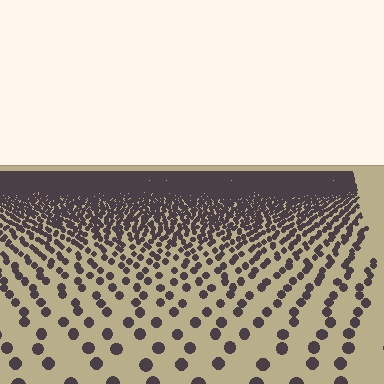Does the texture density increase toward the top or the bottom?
Density increases toward the top.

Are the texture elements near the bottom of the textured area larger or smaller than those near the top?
Larger. Near the bottom, elements are closer to the viewer and appear at a bigger on-screen size.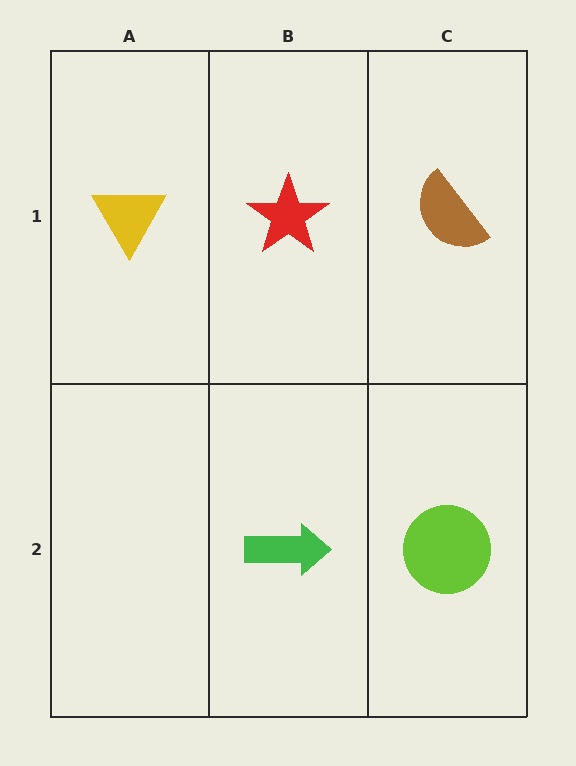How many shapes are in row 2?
2 shapes.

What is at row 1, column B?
A red star.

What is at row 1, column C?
A brown semicircle.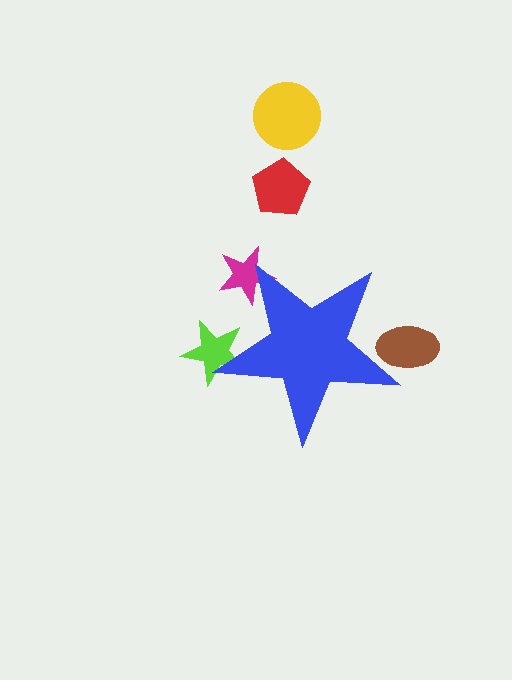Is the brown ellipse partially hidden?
Yes, the brown ellipse is partially hidden behind the blue star.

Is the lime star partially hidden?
Yes, the lime star is partially hidden behind the blue star.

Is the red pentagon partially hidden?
No, the red pentagon is fully visible.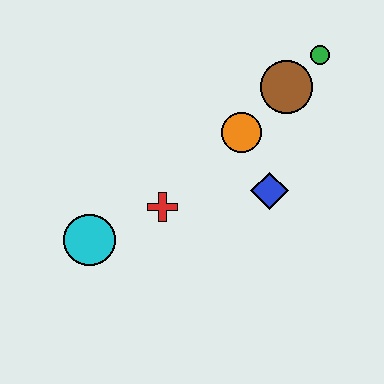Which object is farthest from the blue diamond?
The cyan circle is farthest from the blue diamond.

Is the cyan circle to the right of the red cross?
No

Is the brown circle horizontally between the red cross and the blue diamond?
No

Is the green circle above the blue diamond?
Yes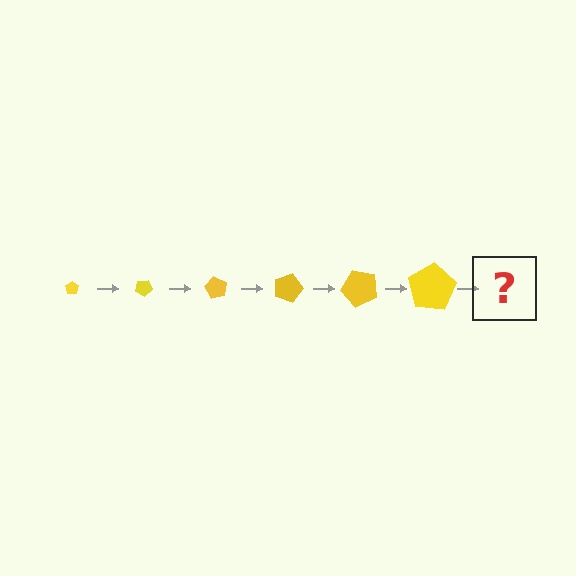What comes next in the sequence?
The next element should be a pentagon, larger than the previous one and rotated 180 degrees from the start.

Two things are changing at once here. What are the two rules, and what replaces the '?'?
The two rules are that the pentagon grows larger each step and it rotates 30 degrees each step. The '?' should be a pentagon, larger than the previous one and rotated 180 degrees from the start.